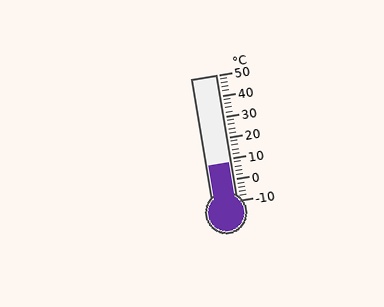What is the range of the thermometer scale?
The thermometer scale ranges from -10°C to 50°C.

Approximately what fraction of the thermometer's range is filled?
The thermometer is filled to approximately 30% of its range.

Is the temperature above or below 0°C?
The temperature is above 0°C.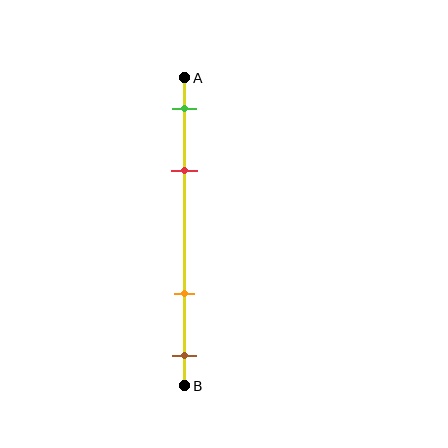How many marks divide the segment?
There are 4 marks dividing the segment.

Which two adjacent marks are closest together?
The green and red marks are the closest adjacent pair.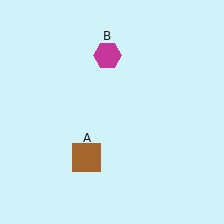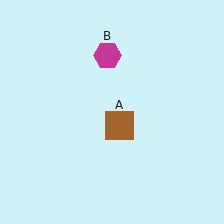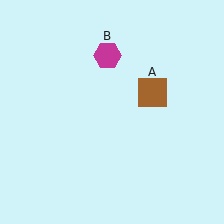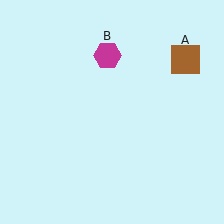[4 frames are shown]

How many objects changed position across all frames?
1 object changed position: brown square (object A).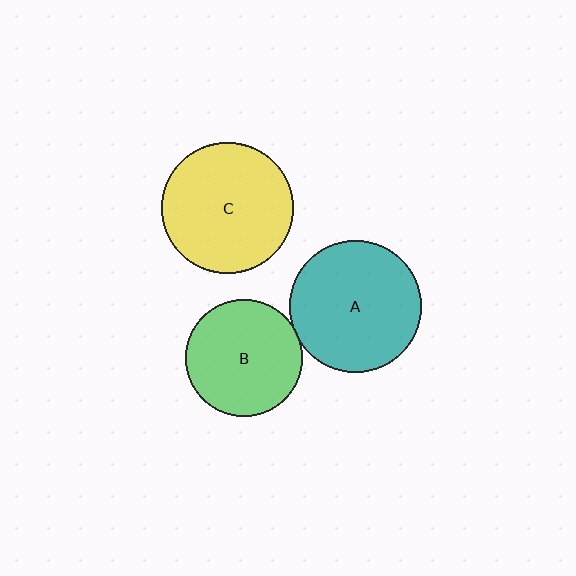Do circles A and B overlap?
Yes.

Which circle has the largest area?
Circle A (teal).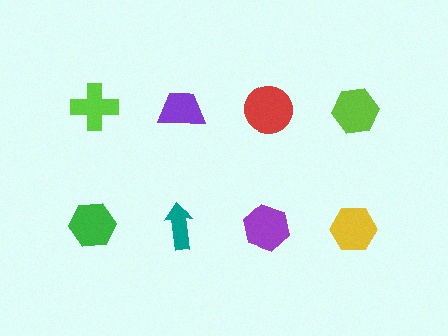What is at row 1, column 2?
A purple trapezoid.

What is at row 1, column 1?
A lime cross.